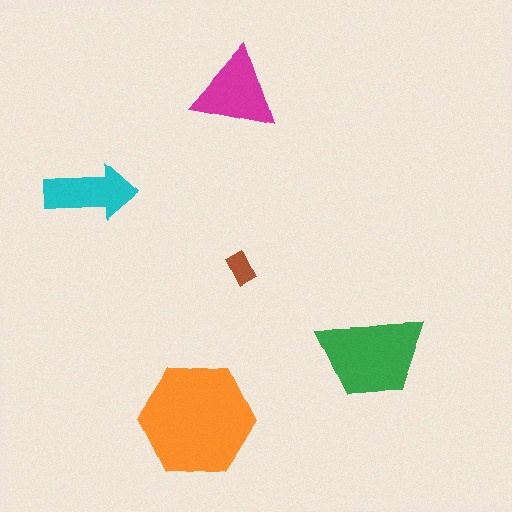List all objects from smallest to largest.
The brown rectangle, the cyan arrow, the magenta triangle, the green trapezoid, the orange hexagon.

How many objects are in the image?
There are 5 objects in the image.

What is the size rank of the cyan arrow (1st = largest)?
4th.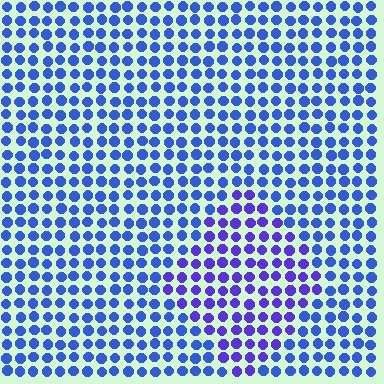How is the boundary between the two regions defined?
The boundary is defined purely by a slight shift in hue (about 30 degrees). Spacing, size, and orientation are identical on both sides.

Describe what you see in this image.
The image is filled with small blue elements in a uniform arrangement. A diamond-shaped region is visible where the elements are tinted to a slightly different hue, forming a subtle color boundary.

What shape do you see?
I see a diamond.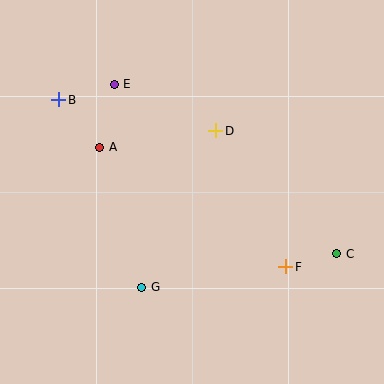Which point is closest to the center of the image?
Point D at (216, 131) is closest to the center.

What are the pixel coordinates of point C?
Point C is at (337, 254).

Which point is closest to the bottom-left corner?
Point G is closest to the bottom-left corner.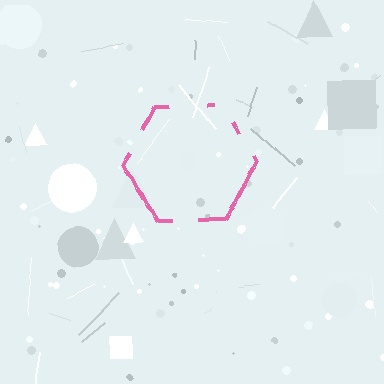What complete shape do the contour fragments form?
The contour fragments form a hexagon.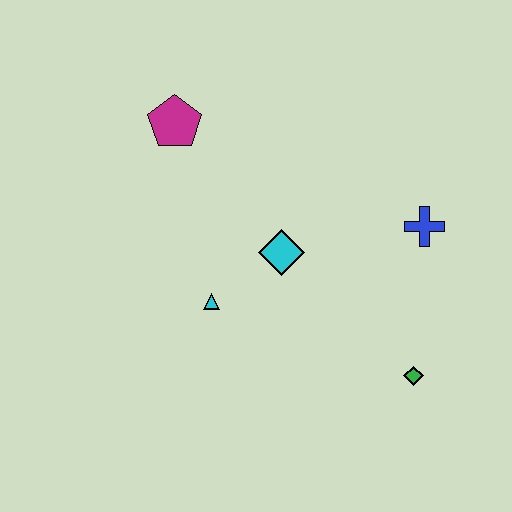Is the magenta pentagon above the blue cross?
Yes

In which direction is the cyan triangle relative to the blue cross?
The cyan triangle is to the left of the blue cross.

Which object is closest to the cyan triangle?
The cyan diamond is closest to the cyan triangle.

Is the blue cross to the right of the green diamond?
Yes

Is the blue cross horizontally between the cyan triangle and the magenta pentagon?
No